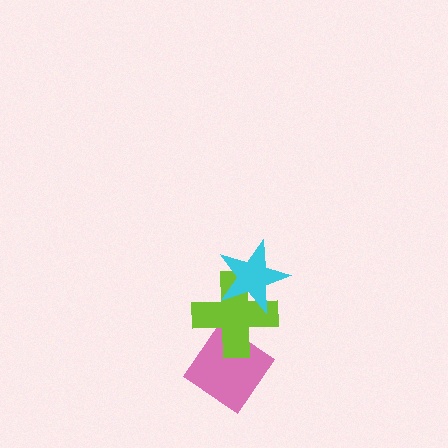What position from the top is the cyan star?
The cyan star is 1st from the top.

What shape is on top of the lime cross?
The cyan star is on top of the lime cross.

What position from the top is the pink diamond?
The pink diamond is 3rd from the top.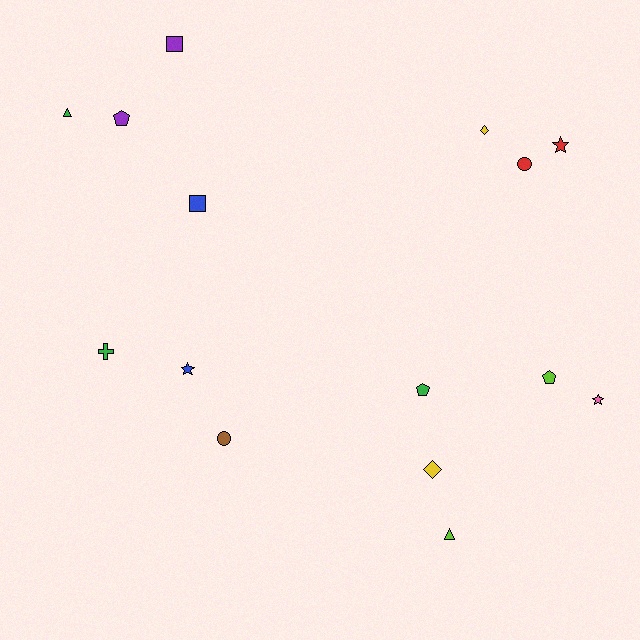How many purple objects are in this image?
There are 2 purple objects.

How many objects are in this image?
There are 15 objects.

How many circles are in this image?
There are 2 circles.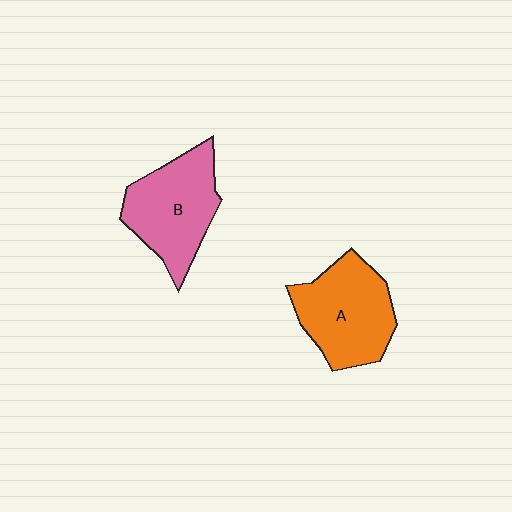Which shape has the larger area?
Shape A (orange).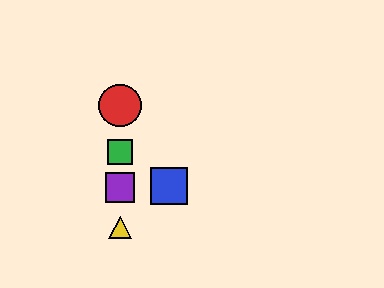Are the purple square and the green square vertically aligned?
Yes, both are at x≈120.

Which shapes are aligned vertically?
The red circle, the green square, the yellow triangle, the purple square are aligned vertically.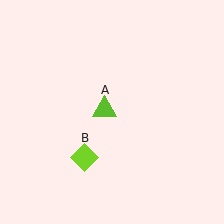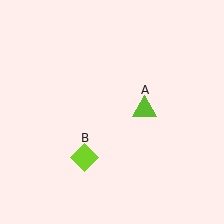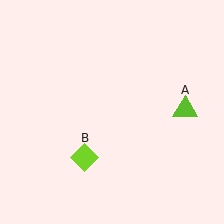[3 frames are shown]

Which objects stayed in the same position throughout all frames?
Lime diamond (object B) remained stationary.